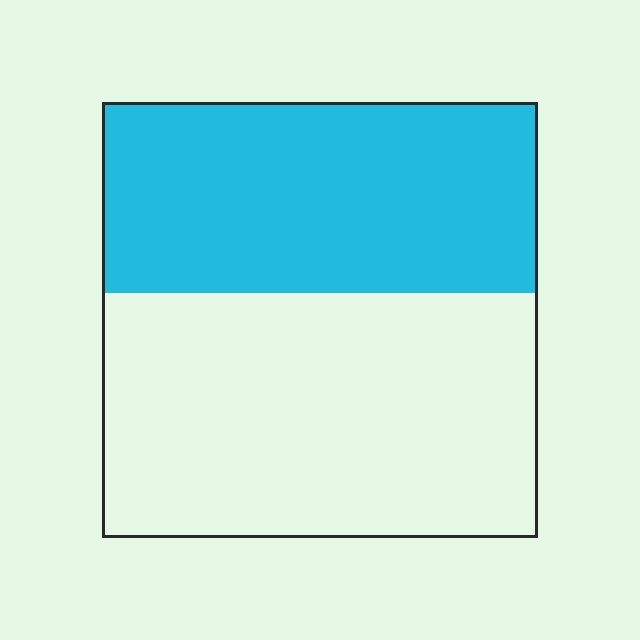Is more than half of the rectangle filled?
No.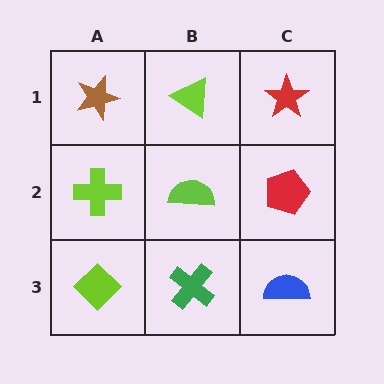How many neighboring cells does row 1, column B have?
3.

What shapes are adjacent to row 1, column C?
A red pentagon (row 2, column C), a lime triangle (row 1, column B).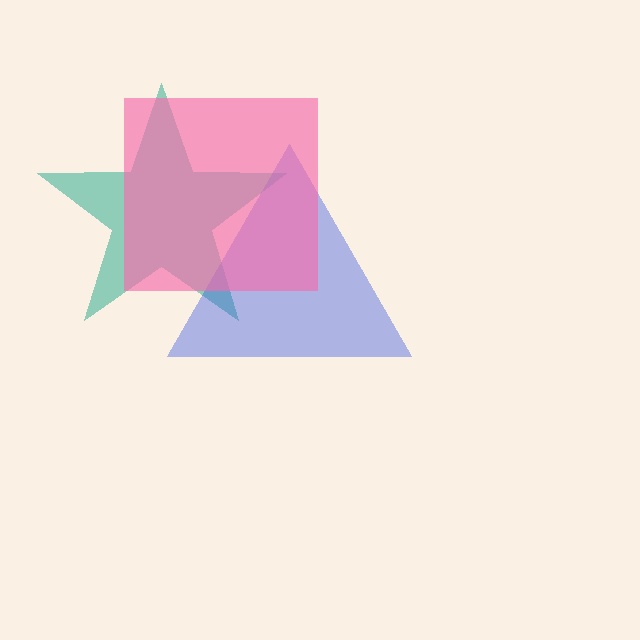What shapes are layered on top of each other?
The layered shapes are: a teal star, a blue triangle, a pink square.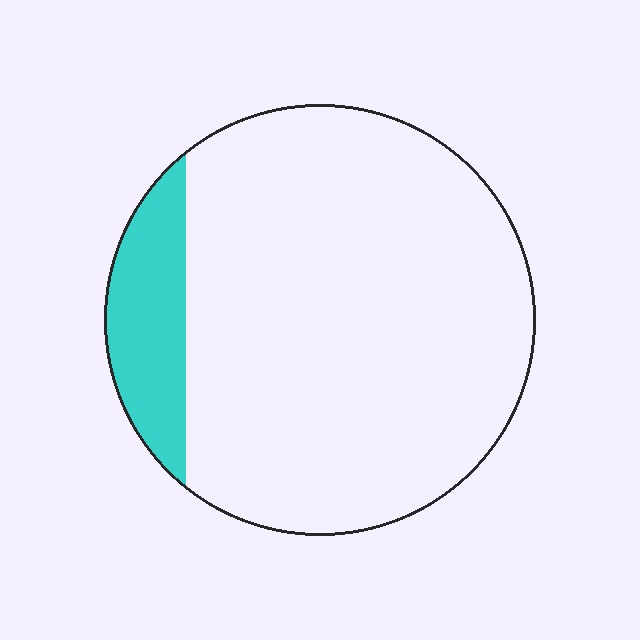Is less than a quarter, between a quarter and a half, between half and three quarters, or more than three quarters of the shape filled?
Less than a quarter.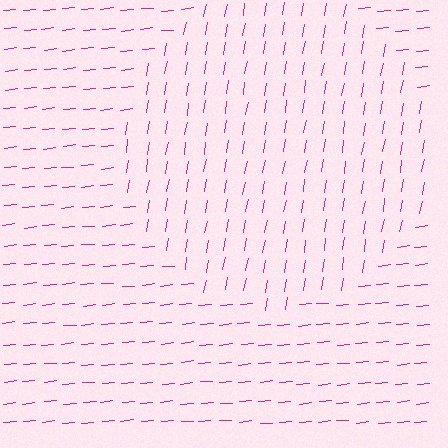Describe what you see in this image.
The image is filled with small magenta line segments. A circle region in the image has lines oriented differently from the surrounding lines, creating a visible texture boundary.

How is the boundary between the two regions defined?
The boundary is defined purely by a change in line orientation (approximately 75 degrees difference). All lines are the same color and thickness.